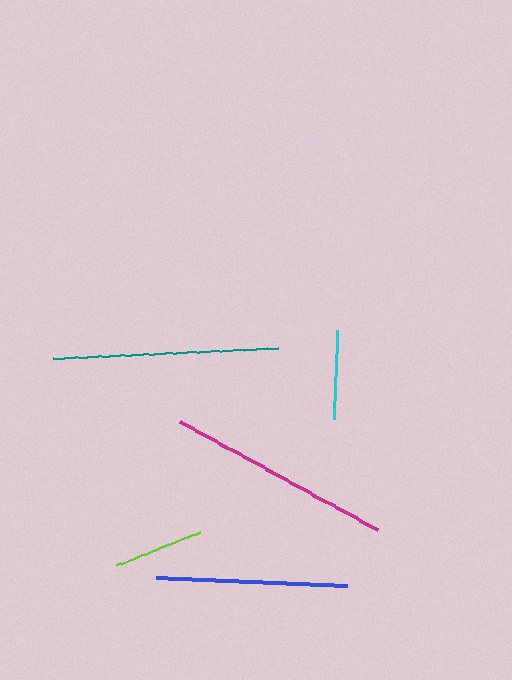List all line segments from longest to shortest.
From longest to shortest: magenta, teal, blue, lime, cyan.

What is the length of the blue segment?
The blue segment is approximately 190 pixels long.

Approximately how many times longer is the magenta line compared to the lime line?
The magenta line is approximately 2.5 times the length of the lime line.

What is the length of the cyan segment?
The cyan segment is approximately 89 pixels long.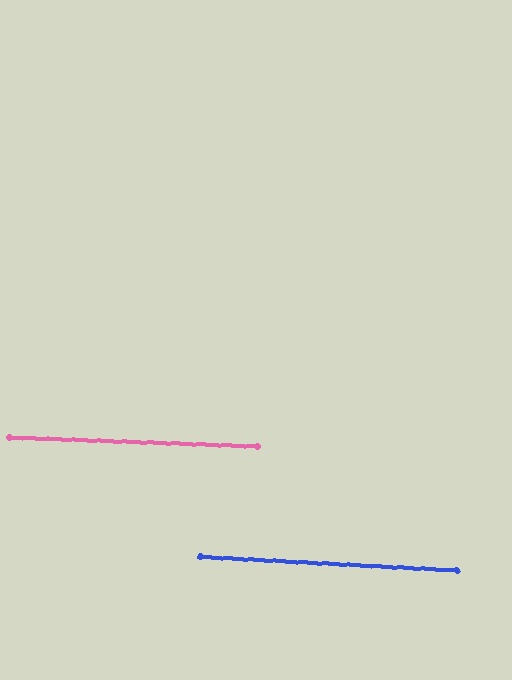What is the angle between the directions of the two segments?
Approximately 1 degree.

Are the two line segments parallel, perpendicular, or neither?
Parallel — their directions differ by only 1.1°.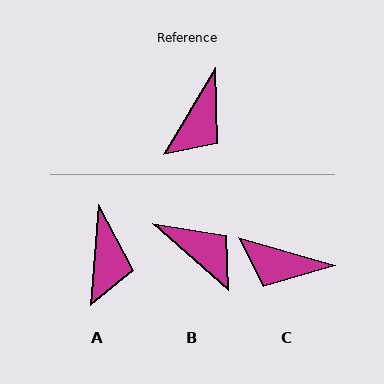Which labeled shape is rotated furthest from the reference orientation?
B, about 79 degrees away.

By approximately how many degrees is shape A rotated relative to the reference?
Approximately 27 degrees counter-clockwise.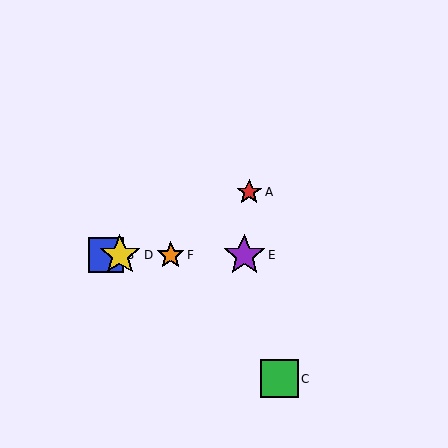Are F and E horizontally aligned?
Yes, both are at y≈255.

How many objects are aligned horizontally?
4 objects (B, D, E, F) are aligned horizontally.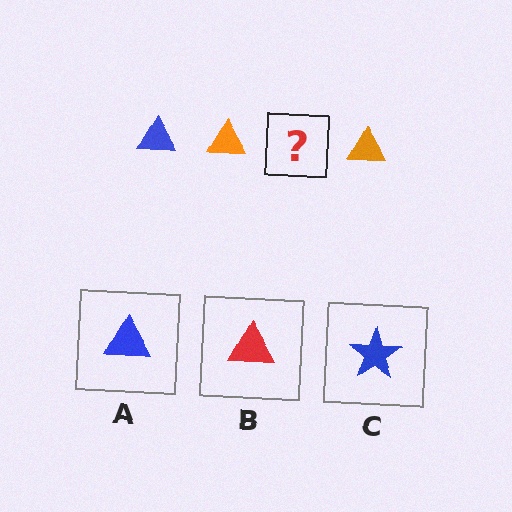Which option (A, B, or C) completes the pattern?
A.